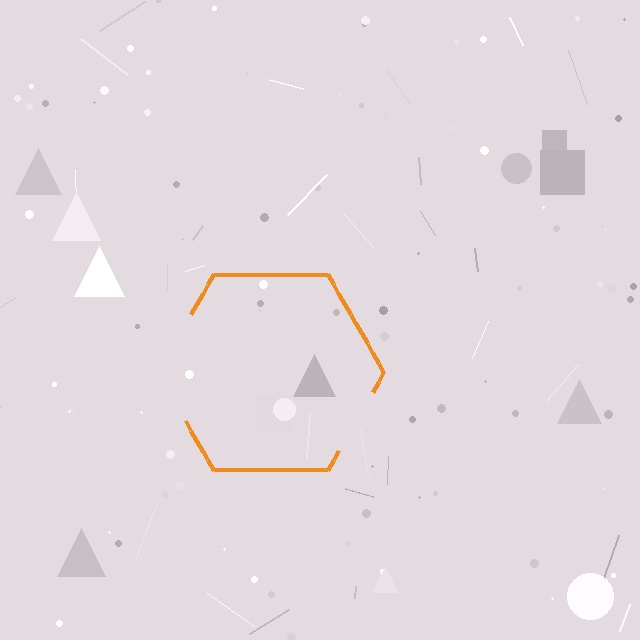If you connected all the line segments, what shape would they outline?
They would outline a hexagon.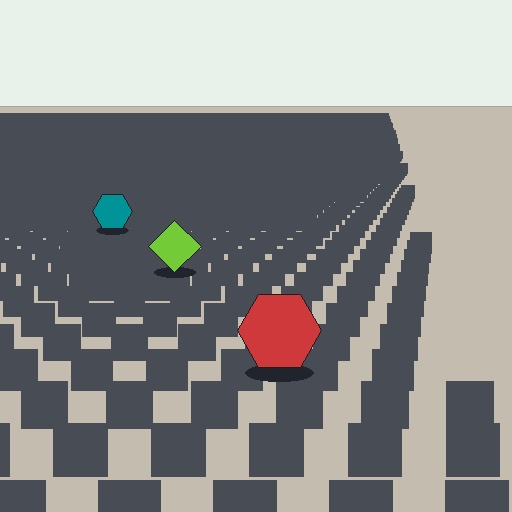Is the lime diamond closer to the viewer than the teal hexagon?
Yes. The lime diamond is closer — you can tell from the texture gradient: the ground texture is coarser near it.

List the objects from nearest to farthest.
From nearest to farthest: the red hexagon, the lime diamond, the teal hexagon.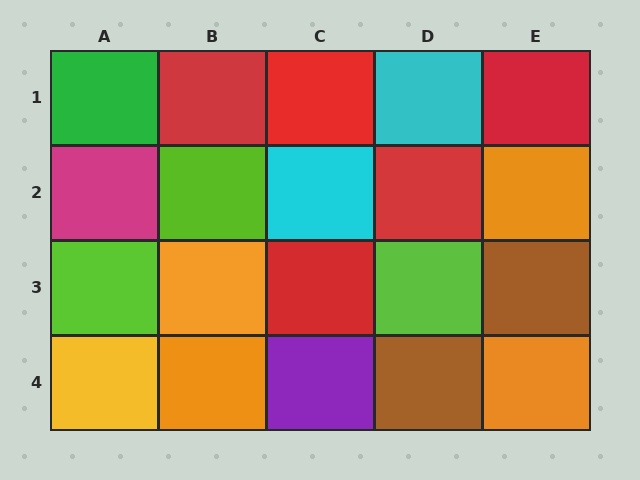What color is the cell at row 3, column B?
Orange.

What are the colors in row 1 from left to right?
Green, red, red, cyan, red.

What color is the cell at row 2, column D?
Red.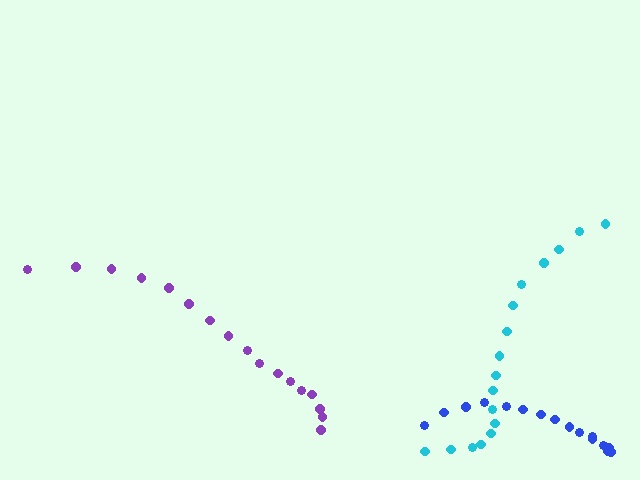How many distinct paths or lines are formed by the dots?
There are 3 distinct paths.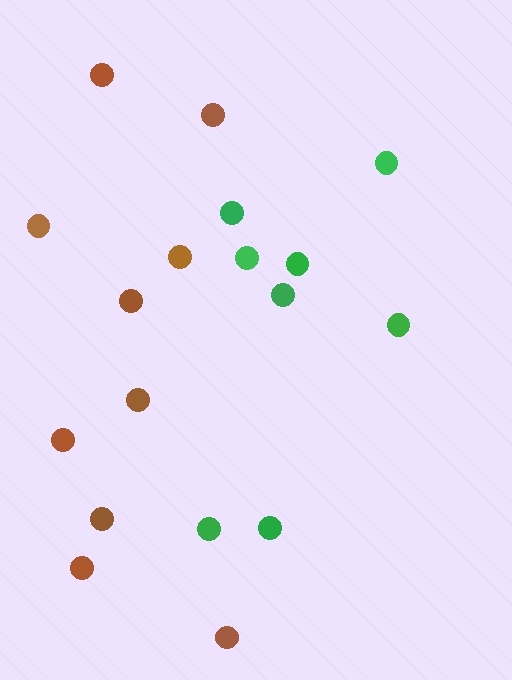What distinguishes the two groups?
There are 2 groups: one group of brown circles (10) and one group of green circles (8).